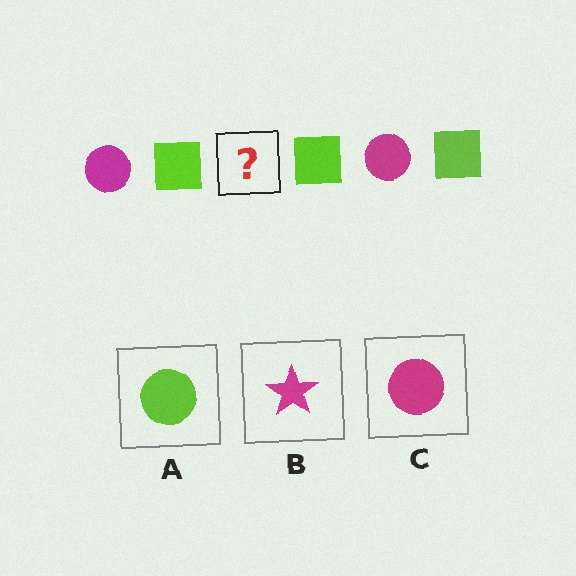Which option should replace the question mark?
Option C.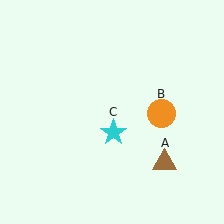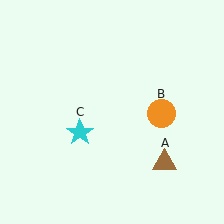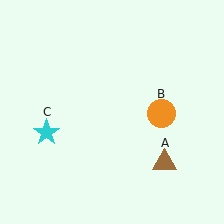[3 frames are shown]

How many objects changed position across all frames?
1 object changed position: cyan star (object C).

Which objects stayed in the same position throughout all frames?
Brown triangle (object A) and orange circle (object B) remained stationary.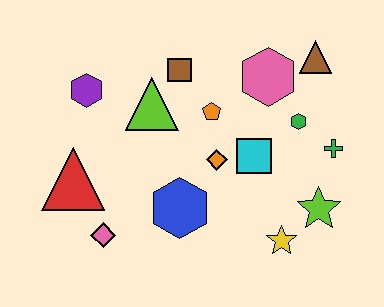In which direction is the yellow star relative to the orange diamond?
The yellow star is below the orange diamond.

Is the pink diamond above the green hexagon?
No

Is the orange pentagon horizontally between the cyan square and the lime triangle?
Yes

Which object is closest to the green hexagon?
The green cross is closest to the green hexagon.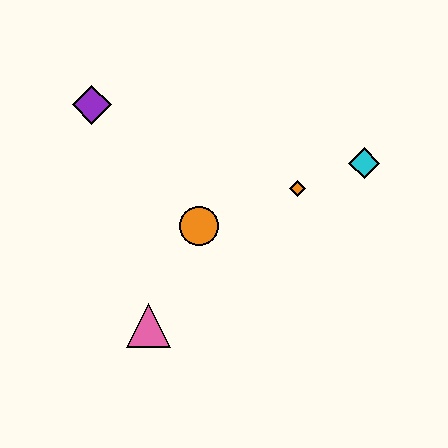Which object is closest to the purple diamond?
The orange circle is closest to the purple diamond.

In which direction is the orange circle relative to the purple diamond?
The orange circle is below the purple diamond.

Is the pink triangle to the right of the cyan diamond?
No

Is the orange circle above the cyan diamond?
No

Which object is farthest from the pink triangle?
The cyan diamond is farthest from the pink triangle.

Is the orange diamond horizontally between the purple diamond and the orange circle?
No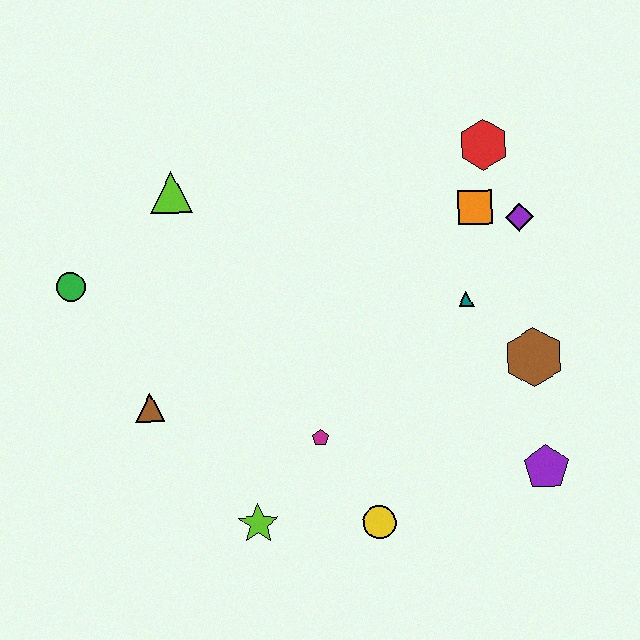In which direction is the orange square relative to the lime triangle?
The orange square is to the right of the lime triangle.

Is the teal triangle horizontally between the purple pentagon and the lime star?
Yes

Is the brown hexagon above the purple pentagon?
Yes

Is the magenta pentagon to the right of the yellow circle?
No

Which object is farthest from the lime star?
The red hexagon is farthest from the lime star.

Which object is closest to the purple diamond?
The orange square is closest to the purple diamond.